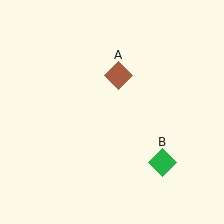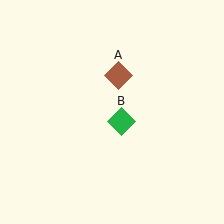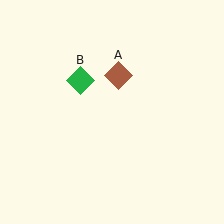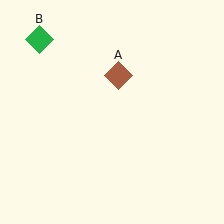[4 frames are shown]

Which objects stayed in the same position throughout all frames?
Brown diamond (object A) remained stationary.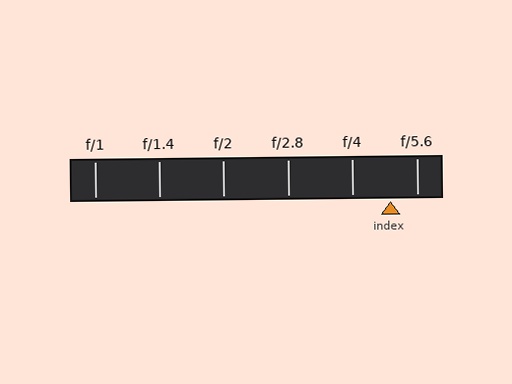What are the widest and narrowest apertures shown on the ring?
The widest aperture shown is f/1 and the narrowest is f/5.6.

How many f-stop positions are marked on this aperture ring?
There are 6 f-stop positions marked.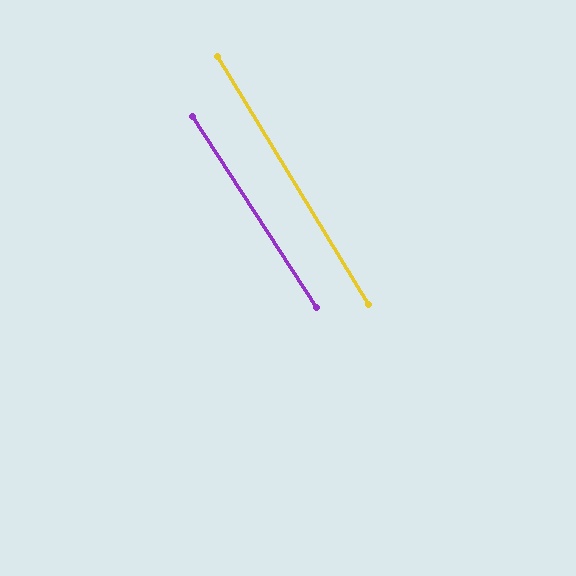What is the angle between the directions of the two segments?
Approximately 2 degrees.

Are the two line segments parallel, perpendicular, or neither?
Parallel — their directions differ by only 1.8°.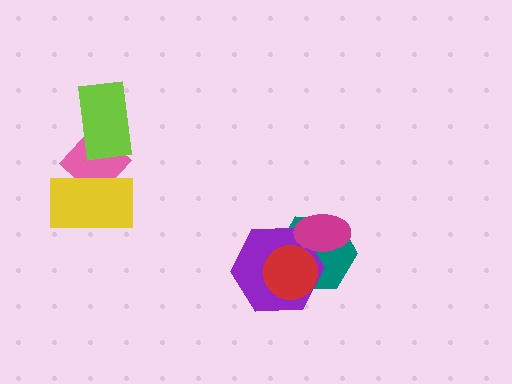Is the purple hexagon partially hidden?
Yes, it is partially covered by another shape.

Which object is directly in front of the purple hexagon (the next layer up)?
The magenta ellipse is directly in front of the purple hexagon.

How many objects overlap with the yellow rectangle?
1 object overlaps with the yellow rectangle.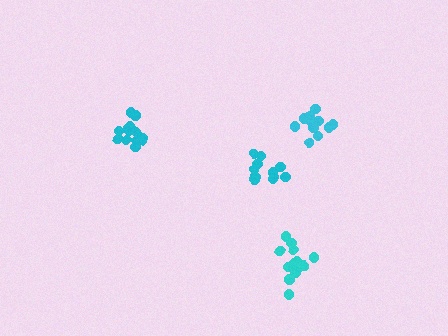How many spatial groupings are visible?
There are 4 spatial groupings.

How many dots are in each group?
Group 1: 11 dots, Group 2: 11 dots, Group 3: 14 dots, Group 4: 15 dots (51 total).